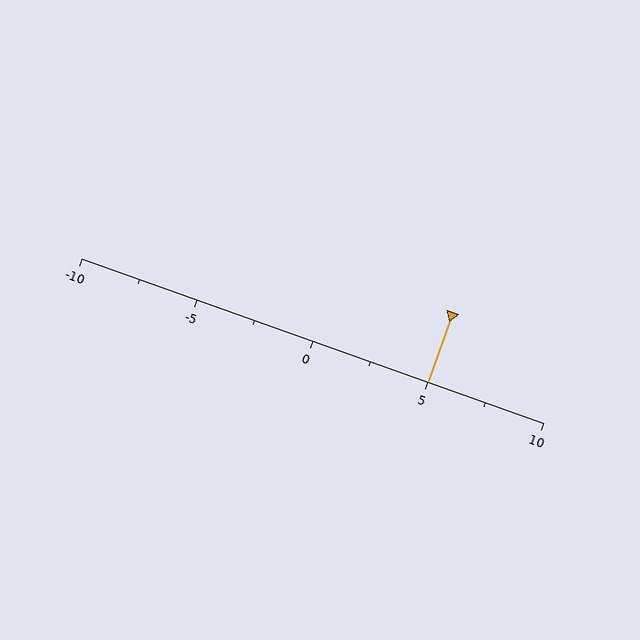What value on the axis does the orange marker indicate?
The marker indicates approximately 5.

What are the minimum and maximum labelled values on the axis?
The axis runs from -10 to 10.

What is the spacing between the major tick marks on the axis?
The major ticks are spaced 5 apart.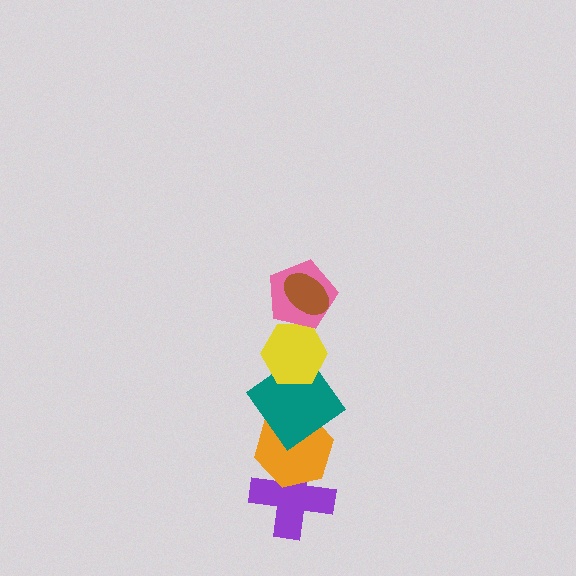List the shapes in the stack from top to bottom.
From top to bottom: the brown ellipse, the pink pentagon, the yellow hexagon, the teal diamond, the orange hexagon, the purple cross.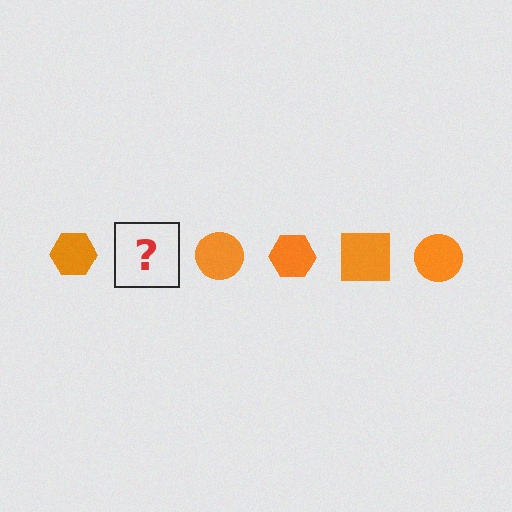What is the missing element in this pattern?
The missing element is an orange square.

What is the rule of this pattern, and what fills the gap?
The rule is that the pattern cycles through hexagon, square, circle shapes in orange. The gap should be filled with an orange square.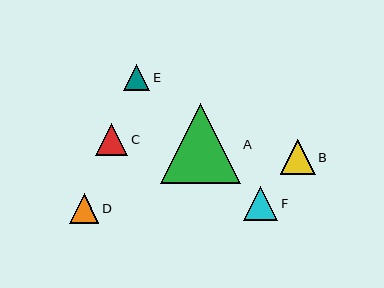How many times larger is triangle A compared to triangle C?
Triangle A is approximately 2.5 times the size of triangle C.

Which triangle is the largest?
Triangle A is the largest with a size of approximately 80 pixels.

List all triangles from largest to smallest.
From largest to smallest: A, B, F, C, D, E.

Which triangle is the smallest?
Triangle E is the smallest with a size of approximately 26 pixels.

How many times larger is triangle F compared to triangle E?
Triangle F is approximately 1.3 times the size of triangle E.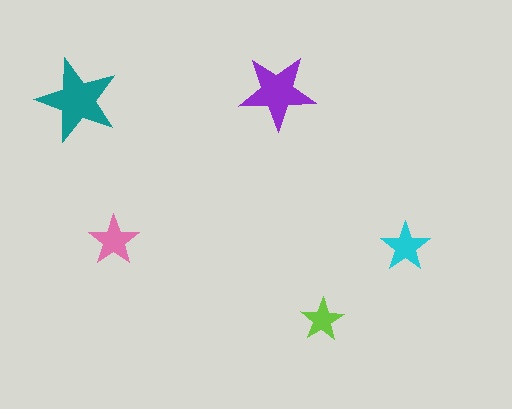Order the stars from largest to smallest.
the teal one, the purple one, the pink one, the cyan one, the lime one.